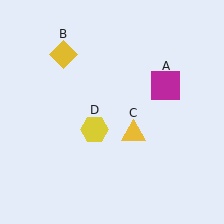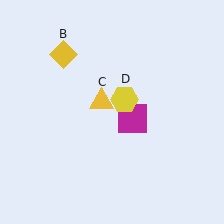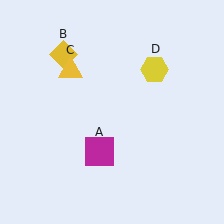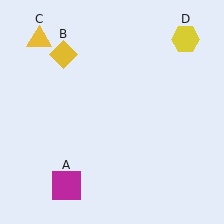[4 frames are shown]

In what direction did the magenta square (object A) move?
The magenta square (object A) moved down and to the left.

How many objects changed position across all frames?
3 objects changed position: magenta square (object A), yellow triangle (object C), yellow hexagon (object D).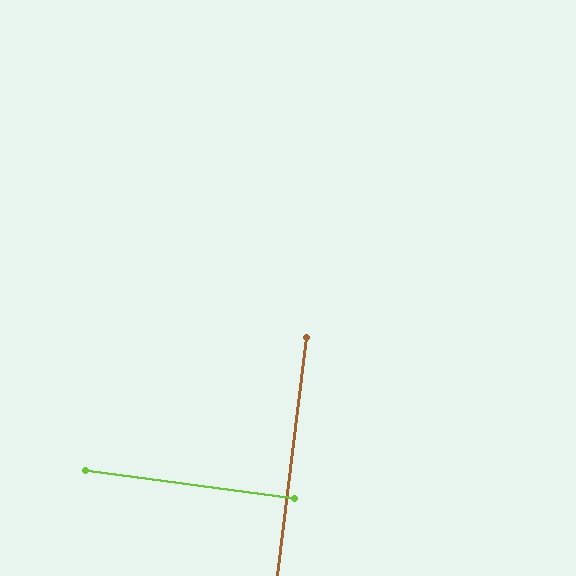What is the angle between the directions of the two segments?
Approximately 89 degrees.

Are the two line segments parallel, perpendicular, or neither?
Perpendicular — they meet at approximately 89°.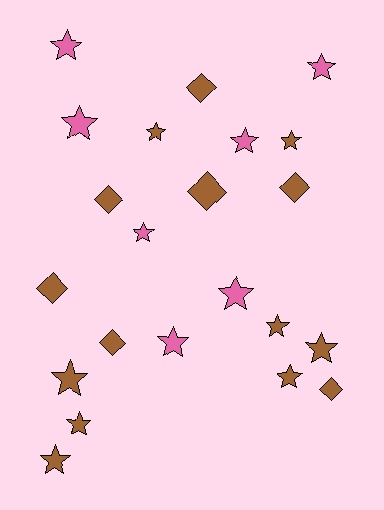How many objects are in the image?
There are 22 objects.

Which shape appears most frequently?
Star, with 15 objects.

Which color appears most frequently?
Brown, with 15 objects.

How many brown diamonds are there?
There are 7 brown diamonds.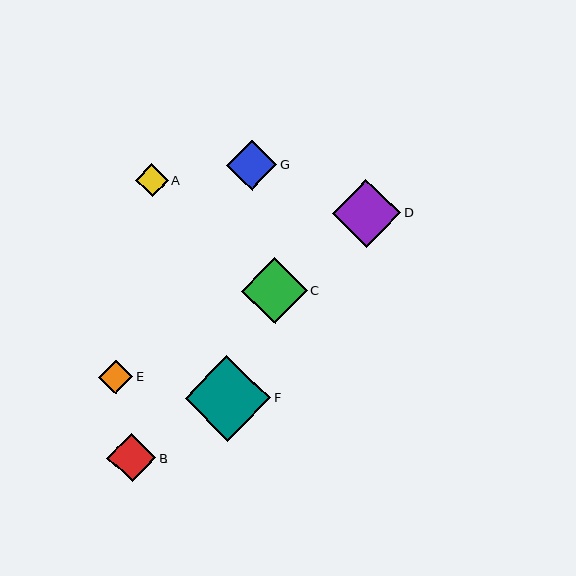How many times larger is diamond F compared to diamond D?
Diamond F is approximately 1.2 times the size of diamond D.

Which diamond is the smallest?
Diamond A is the smallest with a size of approximately 33 pixels.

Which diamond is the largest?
Diamond F is the largest with a size of approximately 86 pixels.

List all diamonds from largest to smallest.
From largest to smallest: F, D, C, G, B, E, A.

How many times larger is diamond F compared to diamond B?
Diamond F is approximately 1.8 times the size of diamond B.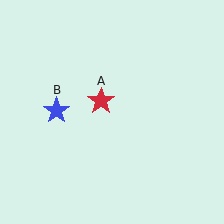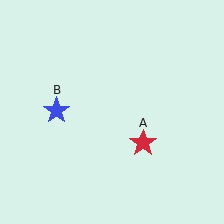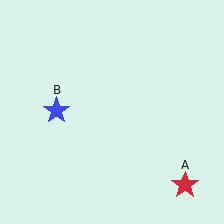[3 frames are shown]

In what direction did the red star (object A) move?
The red star (object A) moved down and to the right.